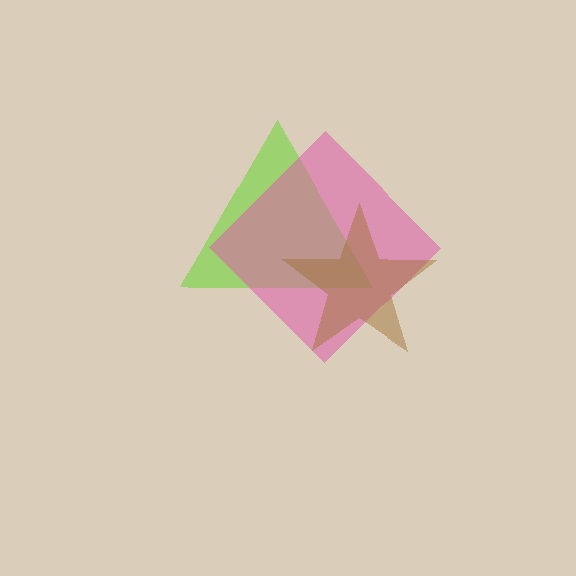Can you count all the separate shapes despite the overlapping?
Yes, there are 3 separate shapes.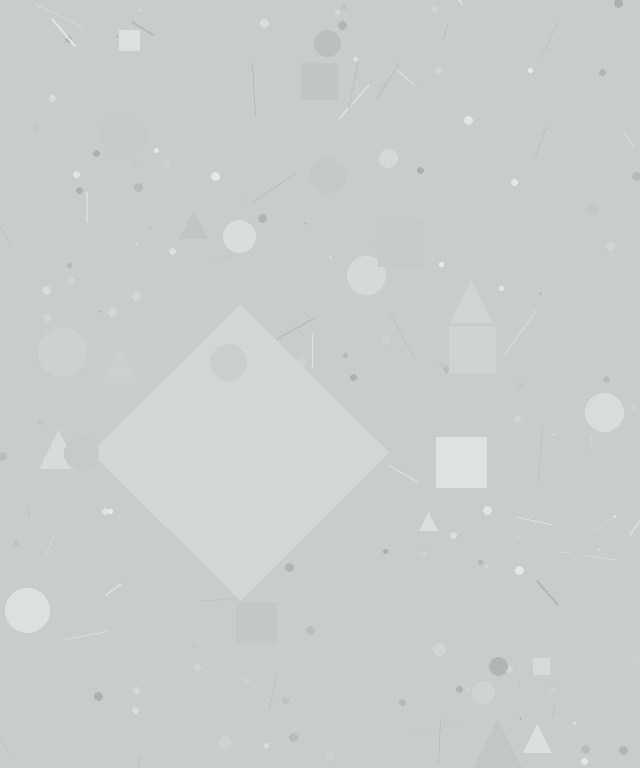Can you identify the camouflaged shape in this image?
The camouflaged shape is a diamond.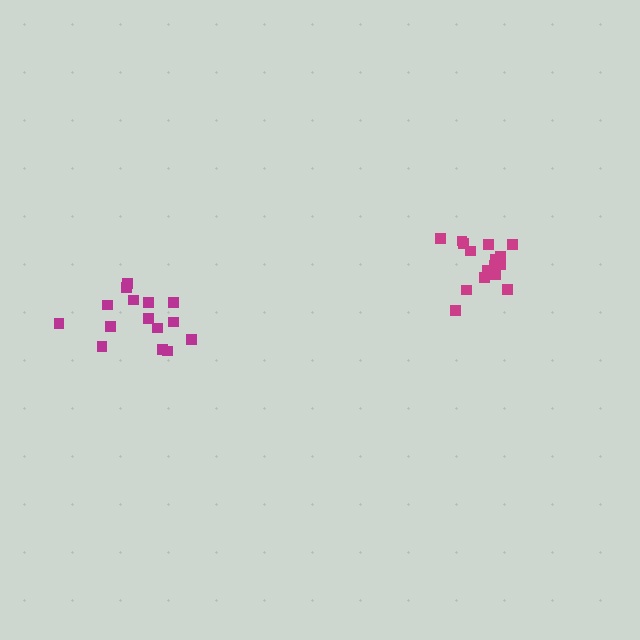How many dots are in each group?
Group 1: 16 dots, Group 2: 15 dots (31 total).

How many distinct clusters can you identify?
There are 2 distinct clusters.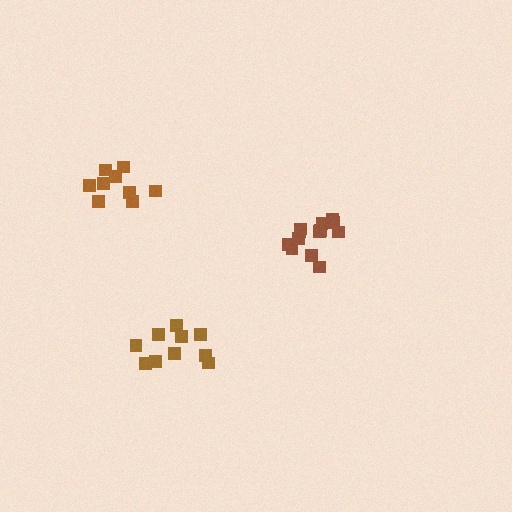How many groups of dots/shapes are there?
There are 3 groups.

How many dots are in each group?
Group 1: 10 dots, Group 2: 13 dots, Group 3: 9 dots (32 total).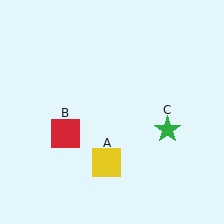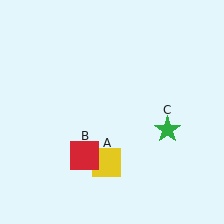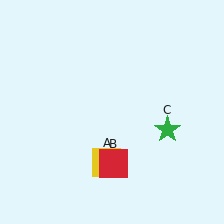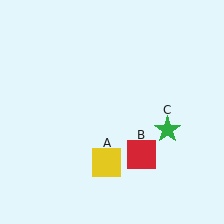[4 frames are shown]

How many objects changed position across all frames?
1 object changed position: red square (object B).